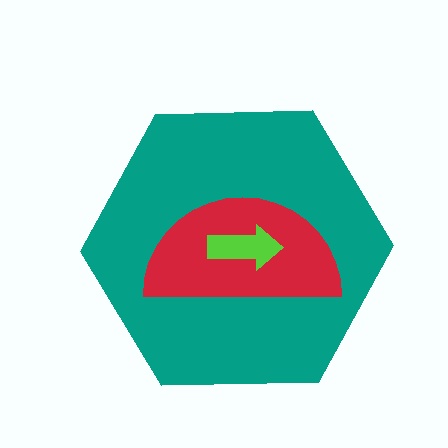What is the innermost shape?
The lime arrow.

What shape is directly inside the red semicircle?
The lime arrow.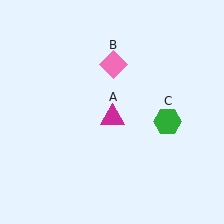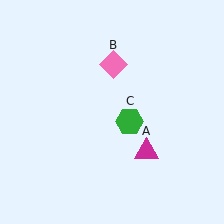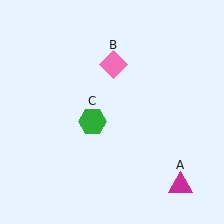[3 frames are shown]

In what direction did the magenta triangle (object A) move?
The magenta triangle (object A) moved down and to the right.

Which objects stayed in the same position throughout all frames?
Pink diamond (object B) remained stationary.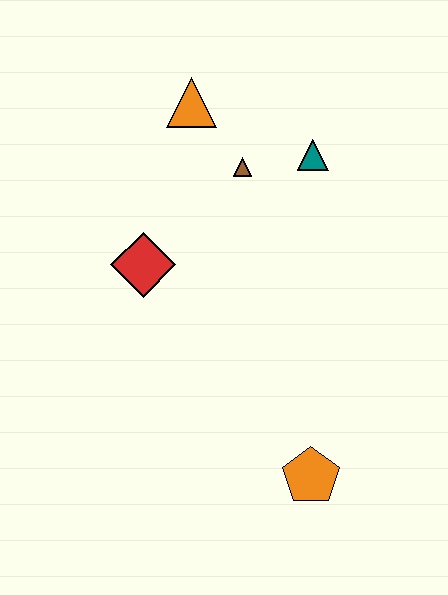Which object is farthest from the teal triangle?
The orange pentagon is farthest from the teal triangle.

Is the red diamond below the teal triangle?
Yes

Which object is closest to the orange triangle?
The brown triangle is closest to the orange triangle.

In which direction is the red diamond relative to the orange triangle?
The red diamond is below the orange triangle.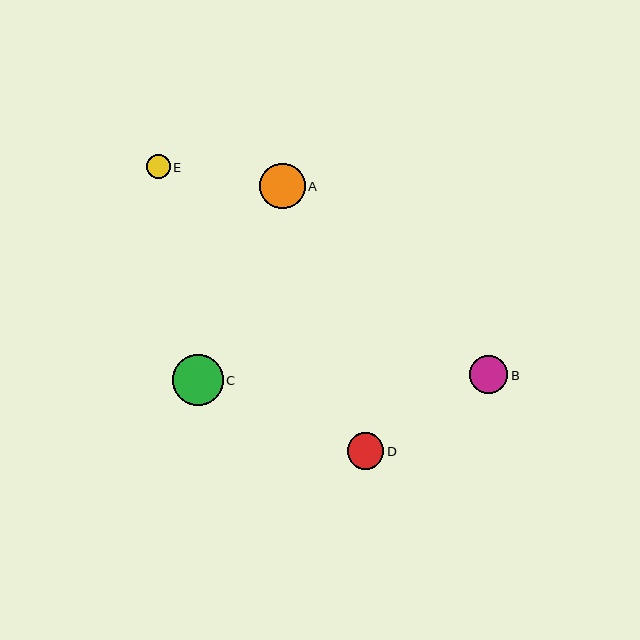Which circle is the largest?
Circle C is the largest with a size of approximately 51 pixels.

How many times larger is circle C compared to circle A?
Circle C is approximately 1.1 times the size of circle A.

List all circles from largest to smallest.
From largest to smallest: C, A, B, D, E.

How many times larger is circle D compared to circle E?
Circle D is approximately 1.5 times the size of circle E.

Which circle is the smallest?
Circle E is the smallest with a size of approximately 24 pixels.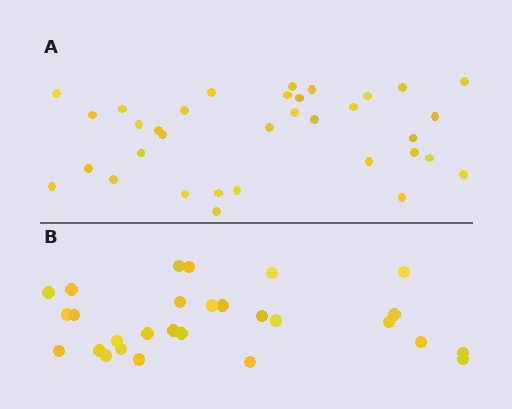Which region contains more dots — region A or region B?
Region A (the top region) has more dots.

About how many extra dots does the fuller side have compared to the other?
Region A has about 6 more dots than region B.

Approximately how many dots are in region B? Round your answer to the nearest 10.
About 30 dots. (The exact count is 28, which rounds to 30.)